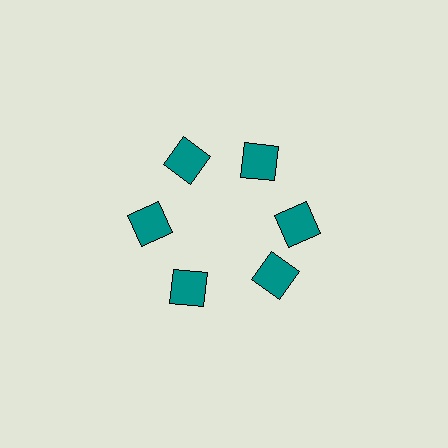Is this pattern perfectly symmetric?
No. The 6 teal squares are arranged in a ring, but one element near the 5 o'clock position is rotated out of alignment along the ring, breaking the 6-fold rotational symmetry.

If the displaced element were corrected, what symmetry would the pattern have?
It would have 6-fold rotational symmetry — the pattern would map onto itself every 60 degrees.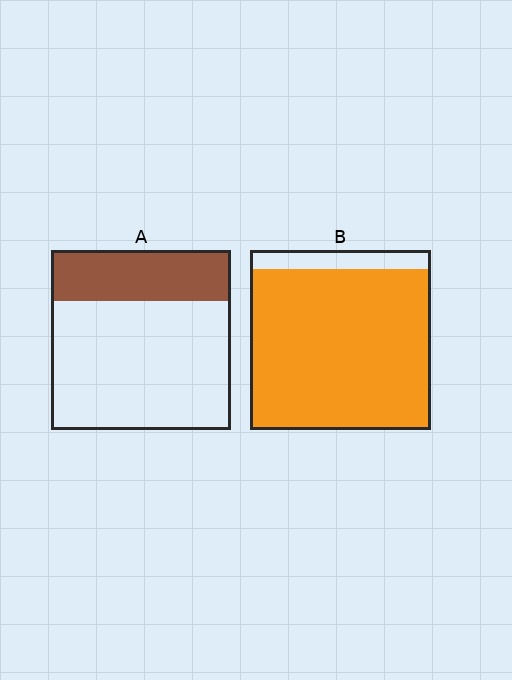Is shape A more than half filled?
No.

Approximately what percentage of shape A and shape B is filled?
A is approximately 30% and B is approximately 90%.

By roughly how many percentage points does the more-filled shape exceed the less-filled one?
By roughly 60 percentage points (B over A).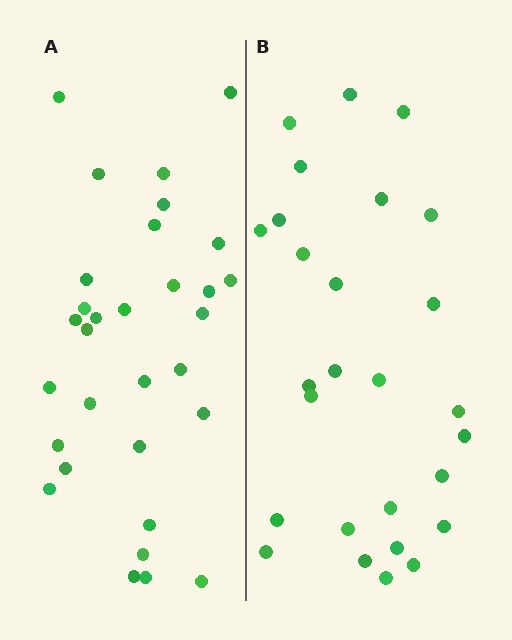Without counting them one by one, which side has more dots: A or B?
Region A (the left region) has more dots.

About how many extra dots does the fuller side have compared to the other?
Region A has about 4 more dots than region B.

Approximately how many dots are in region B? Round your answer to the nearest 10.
About 30 dots. (The exact count is 27, which rounds to 30.)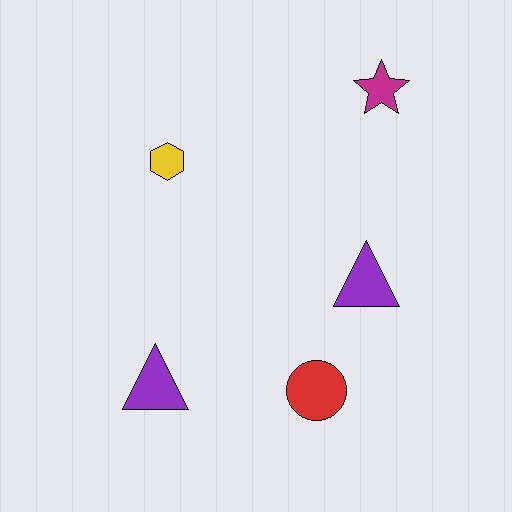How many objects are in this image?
There are 5 objects.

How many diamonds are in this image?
There are no diamonds.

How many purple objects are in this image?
There are 2 purple objects.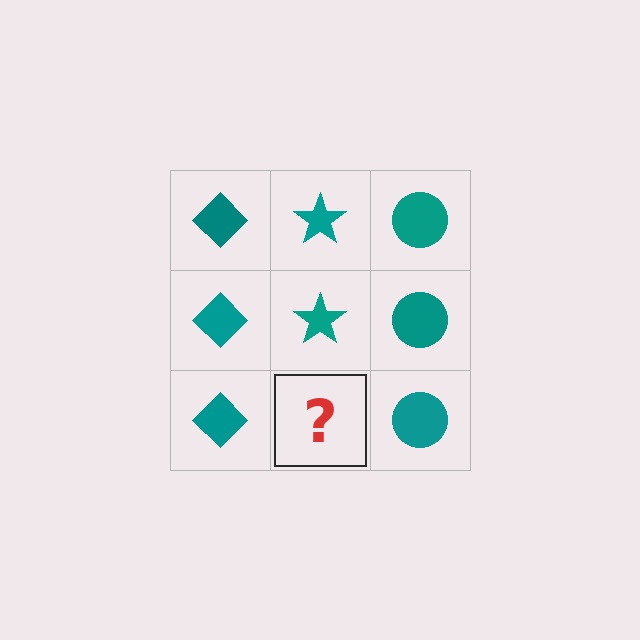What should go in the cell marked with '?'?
The missing cell should contain a teal star.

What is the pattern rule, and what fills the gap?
The rule is that each column has a consistent shape. The gap should be filled with a teal star.